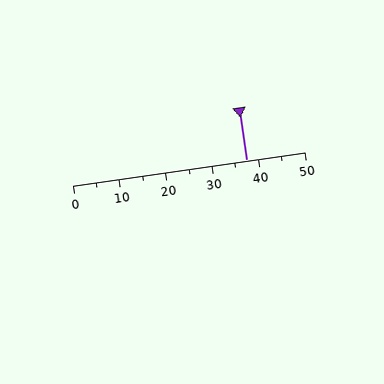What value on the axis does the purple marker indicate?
The marker indicates approximately 37.5.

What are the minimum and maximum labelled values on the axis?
The axis runs from 0 to 50.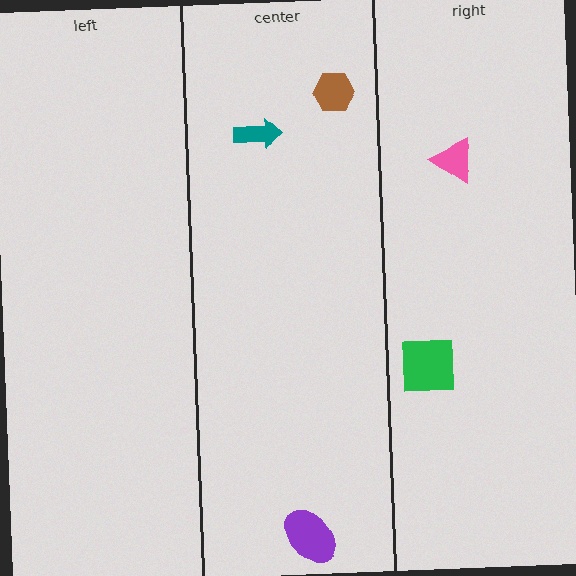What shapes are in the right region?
The green square, the pink triangle.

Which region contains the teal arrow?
The center region.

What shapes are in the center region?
The purple ellipse, the teal arrow, the brown hexagon.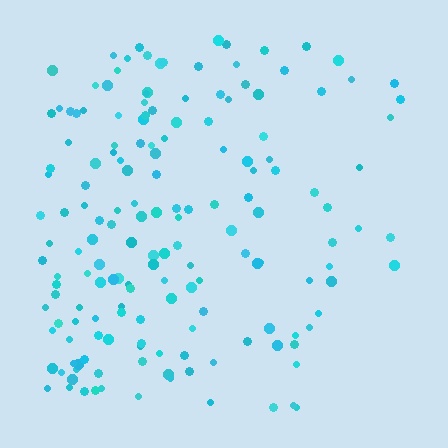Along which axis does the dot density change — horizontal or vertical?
Horizontal.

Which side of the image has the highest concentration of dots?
The left.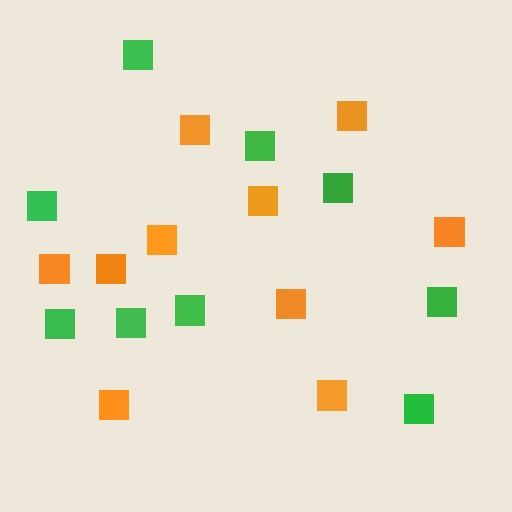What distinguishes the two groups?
There are 2 groups: one group of orange squares (10) and one group of green squares (9).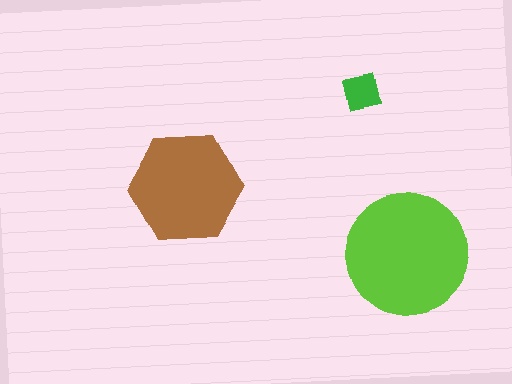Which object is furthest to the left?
The brown hexagon is leftmost.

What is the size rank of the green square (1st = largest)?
3rd.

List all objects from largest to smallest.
The lime circle, the brown hexagon, the green square.